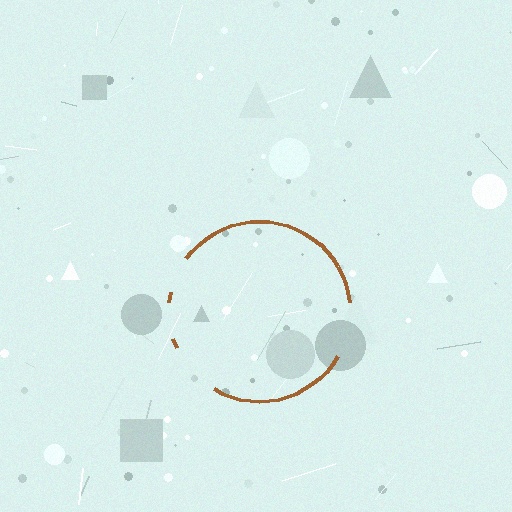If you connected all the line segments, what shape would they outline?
They would outline a circle.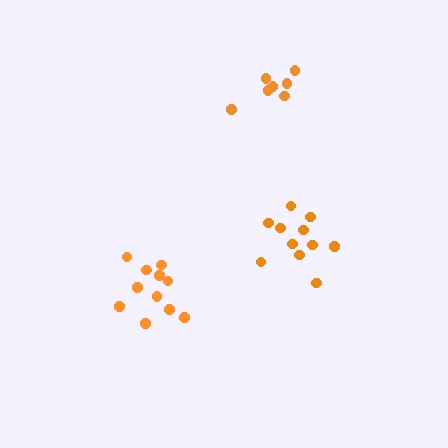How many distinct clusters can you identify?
There are 3 distinct clusters.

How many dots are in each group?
Group 1: 11 dots, Group 2: 7 dots, Group 3: 11 dots (29 total).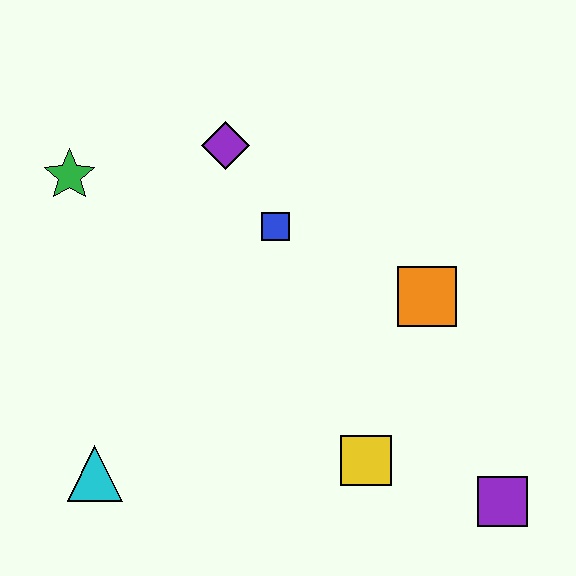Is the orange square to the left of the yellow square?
No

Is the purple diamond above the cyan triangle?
Yes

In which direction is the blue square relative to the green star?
The blue square is to the right of the green star.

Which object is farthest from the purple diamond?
The purple square is farthest from the purple diamond.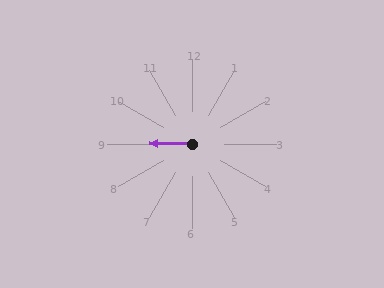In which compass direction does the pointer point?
West.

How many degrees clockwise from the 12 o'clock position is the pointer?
Approximately 271 degrees.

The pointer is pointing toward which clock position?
Roughly 9 o'clock.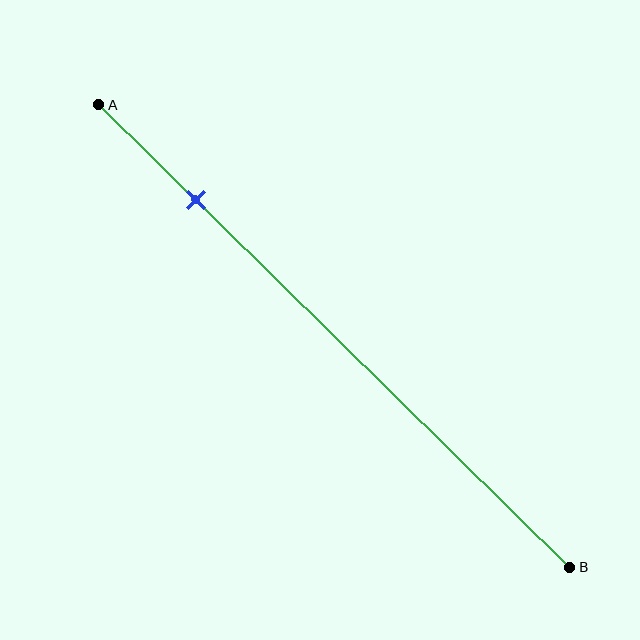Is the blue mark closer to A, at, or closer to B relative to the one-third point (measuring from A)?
The blue mark is closer to point A than the one-third point of segment AB.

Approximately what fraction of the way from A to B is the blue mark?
The blue mark is approximately 20% of the way from A to B.